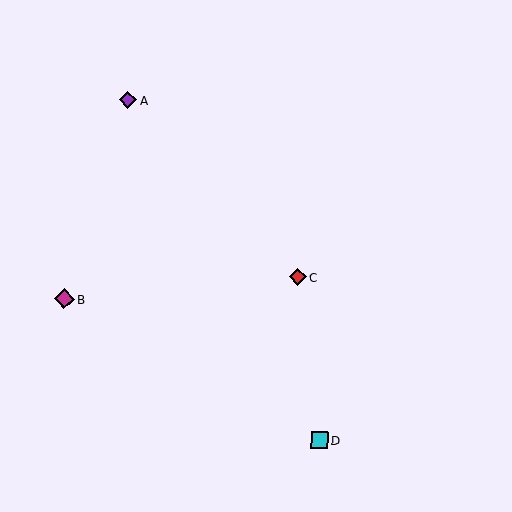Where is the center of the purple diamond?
The center of the purple diamond is at (128, 100).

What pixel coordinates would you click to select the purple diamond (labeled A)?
Click at (128, 100) to select the purple diamond A.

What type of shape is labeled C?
Shape C is a red diamond.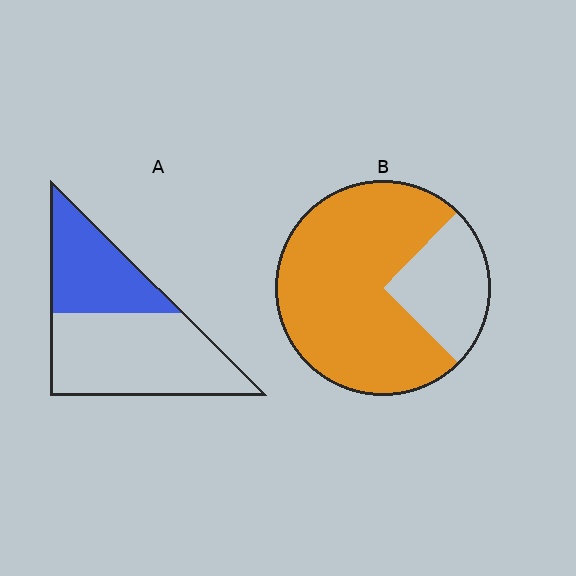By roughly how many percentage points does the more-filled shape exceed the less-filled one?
By roughly 35 percentage points (B over A).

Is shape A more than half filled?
No.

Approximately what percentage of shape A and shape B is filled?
A is approximately 40% and B is approximately 75%.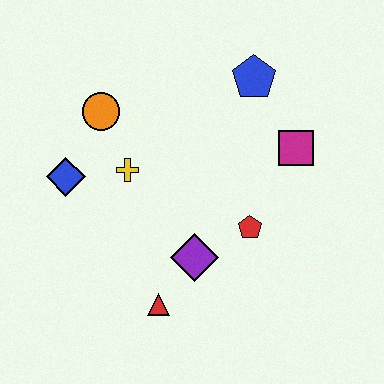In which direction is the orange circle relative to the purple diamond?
The orange circle is above the purple diamond.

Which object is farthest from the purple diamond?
The blue pentagon is farthest from the purple diamond.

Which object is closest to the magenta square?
The blue pentagon is closest to the magenta square.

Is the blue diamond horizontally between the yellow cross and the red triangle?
No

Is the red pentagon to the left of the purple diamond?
No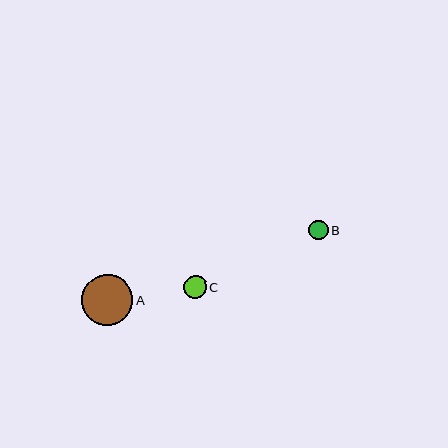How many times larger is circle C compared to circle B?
Circle C is approximately 1.2 times the size of circle B.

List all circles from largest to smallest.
From largest to smallest: A, C, B.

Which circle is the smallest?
Circle B is the smallest with a size of approximately 19 pixels.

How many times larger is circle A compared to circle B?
Circle A is approximately 2.7 times the size of circle B.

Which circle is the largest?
Circle A is the largest with a size of approximately 52 pixels.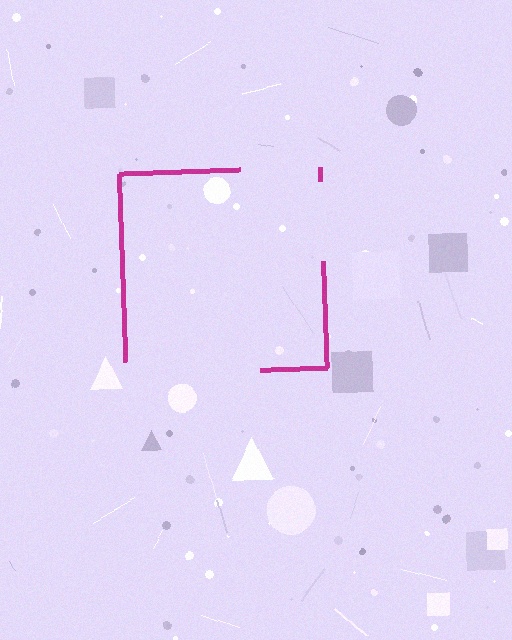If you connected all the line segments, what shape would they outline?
They would outline a square.